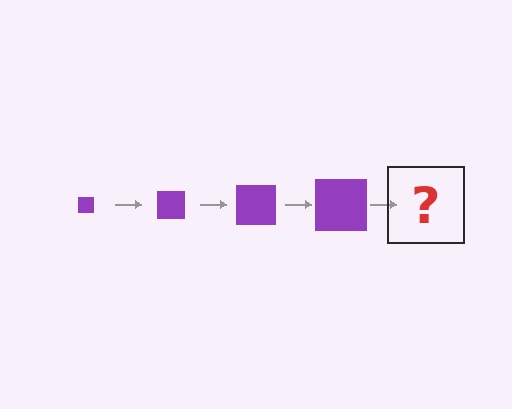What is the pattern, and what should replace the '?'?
The pattern is that the square gets progressively larger each step. The '?' should be a purple square, larger than the previous one.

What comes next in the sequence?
The next element should be a purple square, larger than the previous one.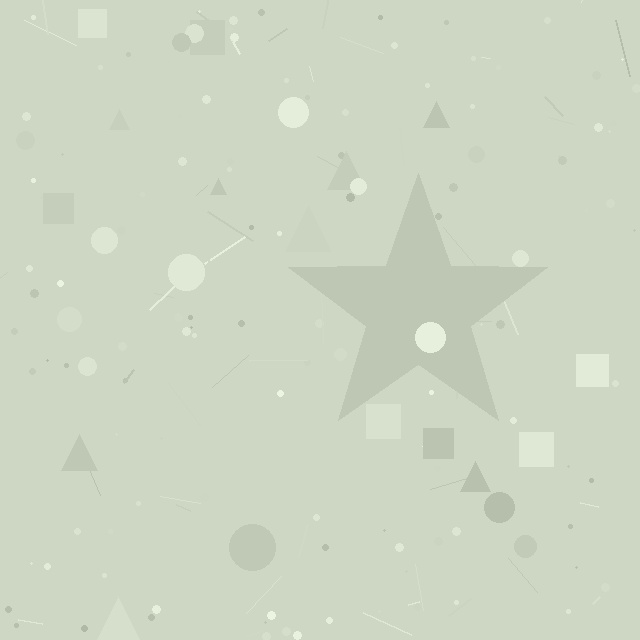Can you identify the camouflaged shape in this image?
The camouflaged shape is a star.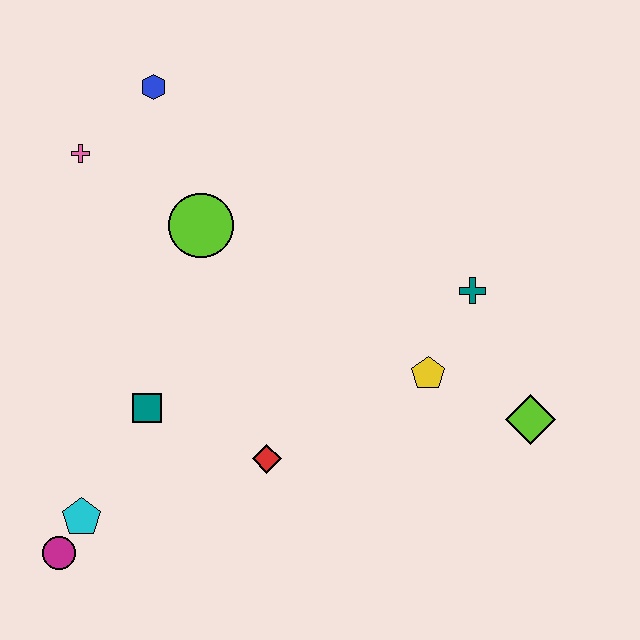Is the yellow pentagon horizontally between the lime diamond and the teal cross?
No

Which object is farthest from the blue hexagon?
The lime diamond is farthest from the blue hexagon.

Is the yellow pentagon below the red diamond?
No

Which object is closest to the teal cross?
The yellow pentagon is closest to the teal cross.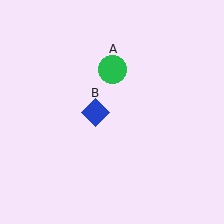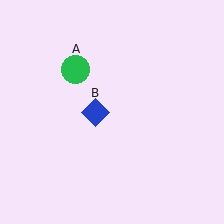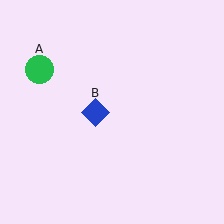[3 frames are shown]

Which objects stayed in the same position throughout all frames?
Blue diamond (object B) remained stationary.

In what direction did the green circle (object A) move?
The green circle (object A) moved left.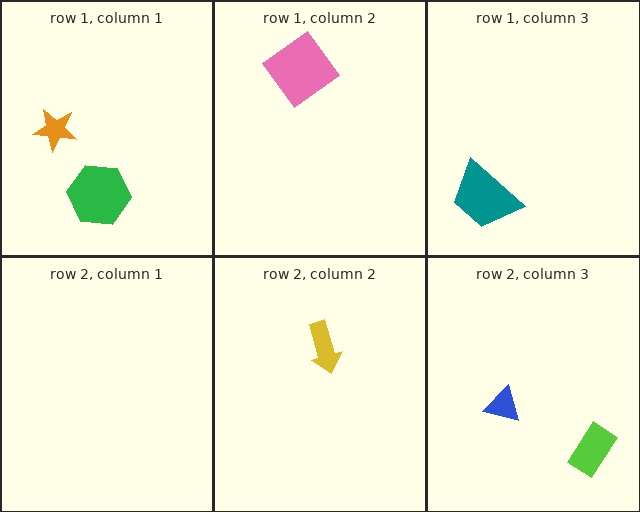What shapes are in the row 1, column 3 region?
The teal trapezoid.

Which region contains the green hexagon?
The row 1, column 1 region.